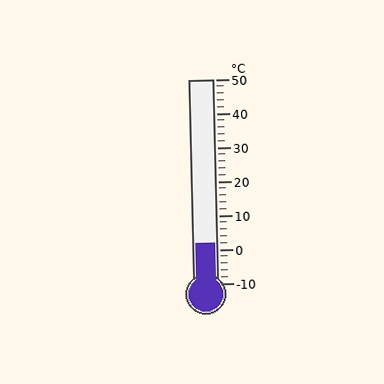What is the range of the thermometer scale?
The thermometer scale ranges from -10°C to 50°C.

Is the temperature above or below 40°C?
The temperature is below 40°C.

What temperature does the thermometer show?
The thermometer shows approximately 2°C.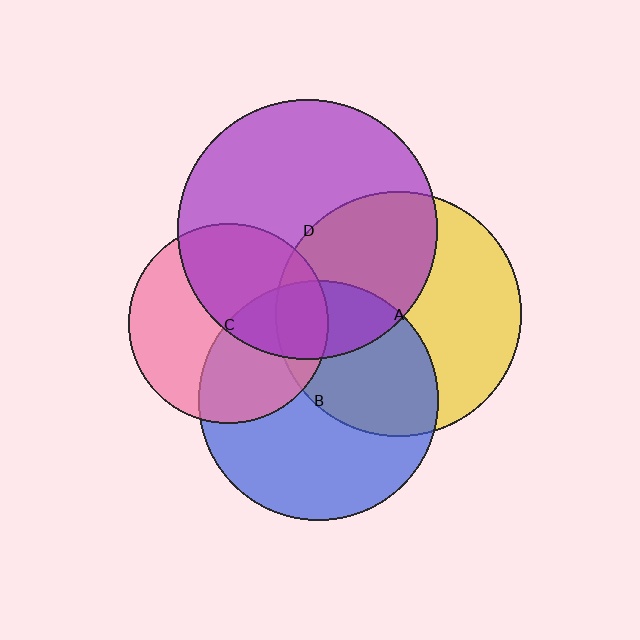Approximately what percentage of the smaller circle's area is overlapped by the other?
Approximately 45%.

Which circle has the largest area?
Circle D (purple).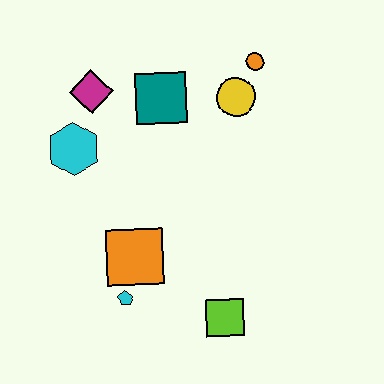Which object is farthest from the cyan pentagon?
The orange circle is farthest from the cyan pentagon.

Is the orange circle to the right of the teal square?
Yes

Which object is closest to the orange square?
The cyan pentagon is closest to the orange square.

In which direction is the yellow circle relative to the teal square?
The yellow circle is to the right of the teal square.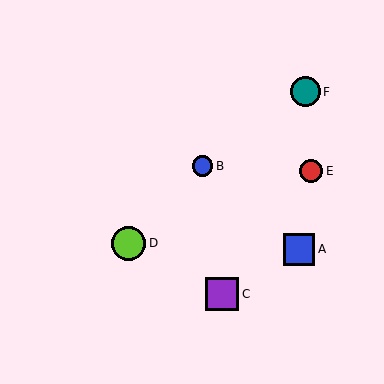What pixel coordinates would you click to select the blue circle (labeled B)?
Click at (202, 166) to select the blue circle B.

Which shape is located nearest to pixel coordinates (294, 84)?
The teal circle (labeled F) at (305, 92) is nearest to that location.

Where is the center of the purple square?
The center of the purple square is at (222, 294).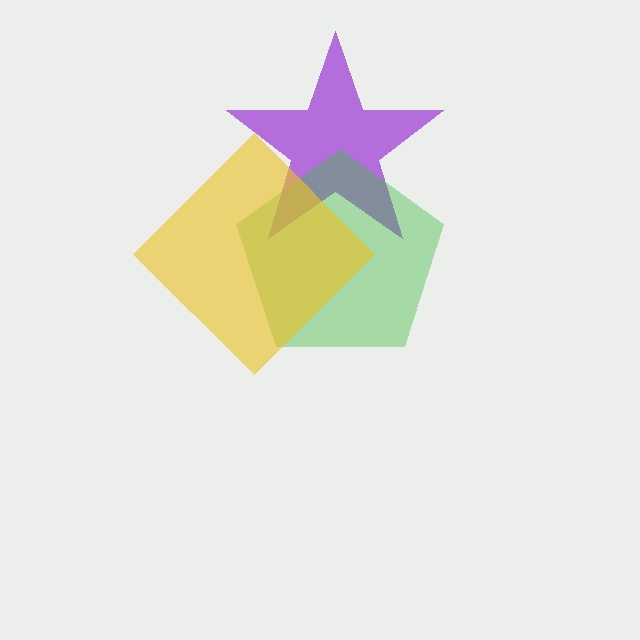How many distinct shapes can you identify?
There are 3 distinct shapes: a purple star, a green pentagon, a yellow diamond.